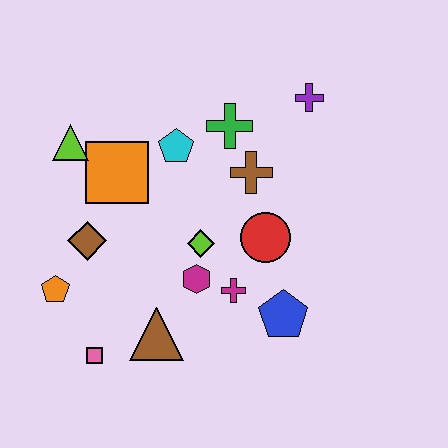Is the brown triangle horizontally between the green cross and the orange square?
Yes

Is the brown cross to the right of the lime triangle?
Yes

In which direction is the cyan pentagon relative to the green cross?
The cyan pentagon is to the left of the green cross.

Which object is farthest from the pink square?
The purple cross is farthest from the pink square.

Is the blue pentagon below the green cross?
Yes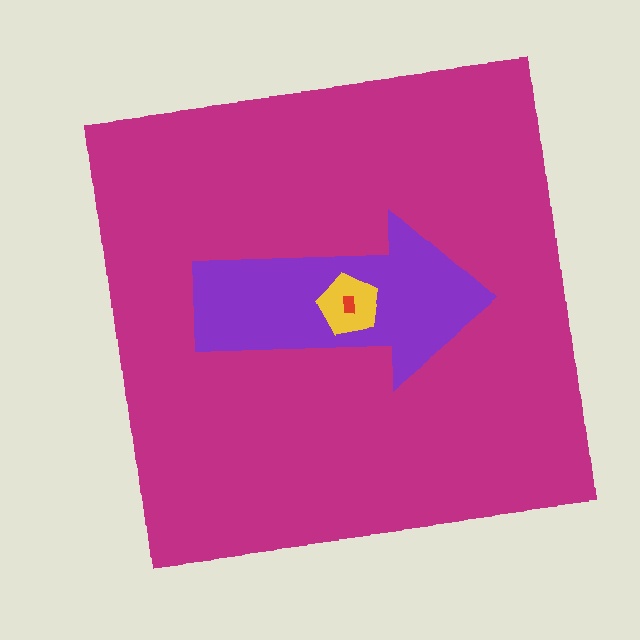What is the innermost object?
The red rectangle.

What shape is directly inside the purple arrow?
The yellow pentagon.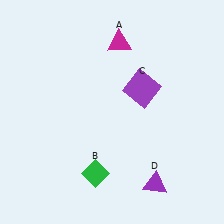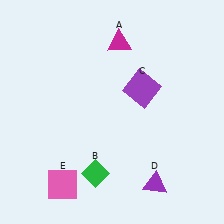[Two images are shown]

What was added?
A pink square (E) was added in Image 2.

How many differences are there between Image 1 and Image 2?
There is 1 difference between the two images.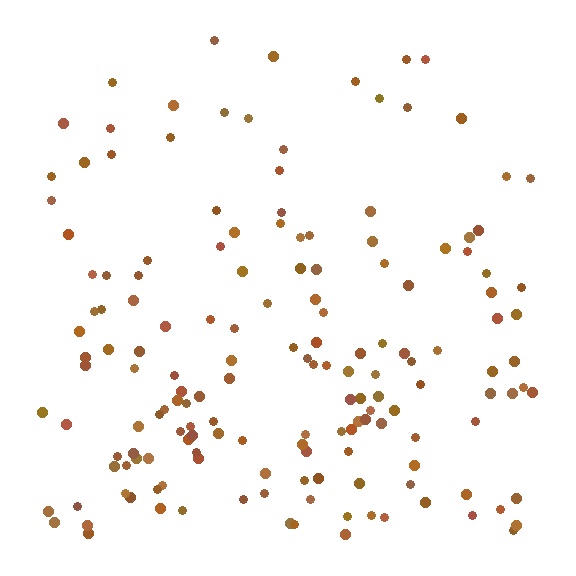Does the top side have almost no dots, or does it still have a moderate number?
Still a moderate number, just noticeably fewer than the bottom.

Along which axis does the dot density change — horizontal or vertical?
Vertical.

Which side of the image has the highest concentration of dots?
The bottom.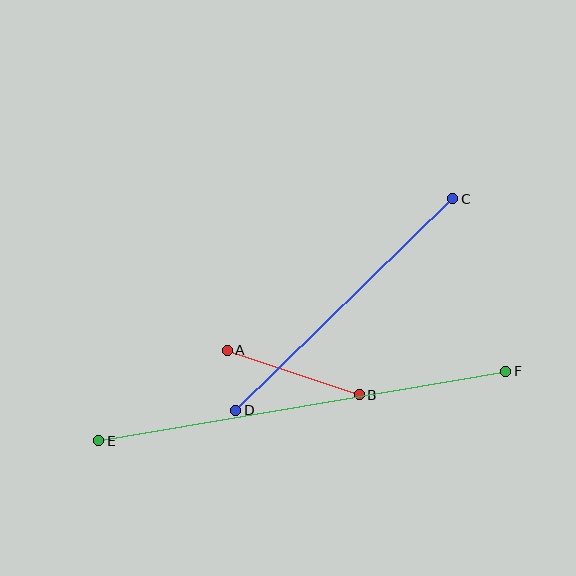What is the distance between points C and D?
The distance is approximately 303 pixels.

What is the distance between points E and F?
The distance is approximately 413 pixels.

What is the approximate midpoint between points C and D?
The midpoint is at approximately (344, 305) pixels.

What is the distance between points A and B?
The distance is approximately 139 pixels.